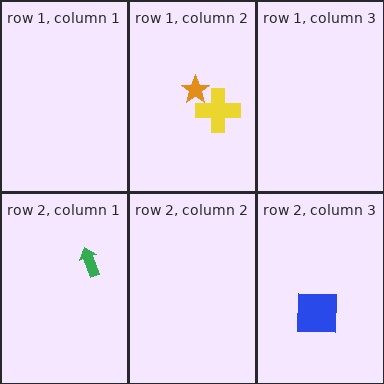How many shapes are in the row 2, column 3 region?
1.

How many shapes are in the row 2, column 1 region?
1.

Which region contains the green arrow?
The row 2, column 1 region.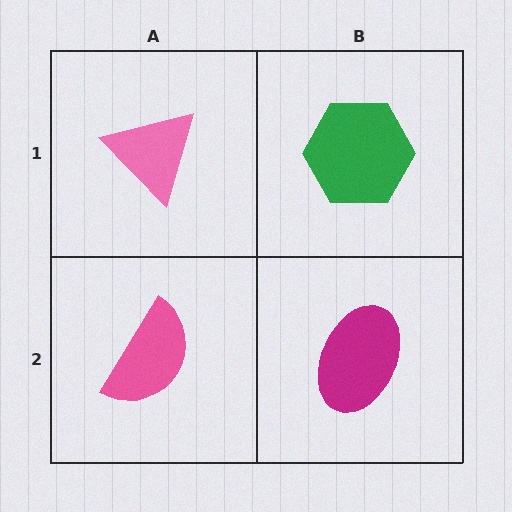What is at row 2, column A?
A pink semicircle.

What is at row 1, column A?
A pink triangle.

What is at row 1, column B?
A green hexagon.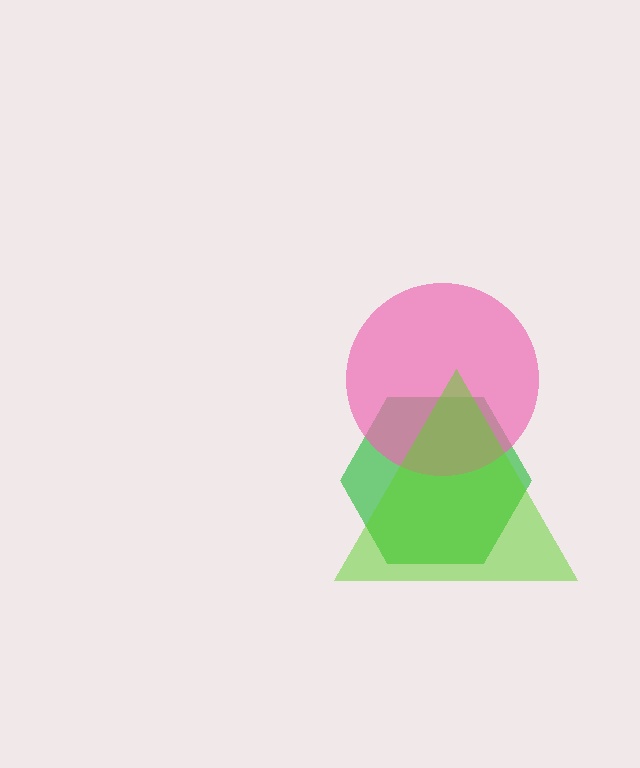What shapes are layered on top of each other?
The layered shapes are: a green hexagon, a pink circle, a lime triangle.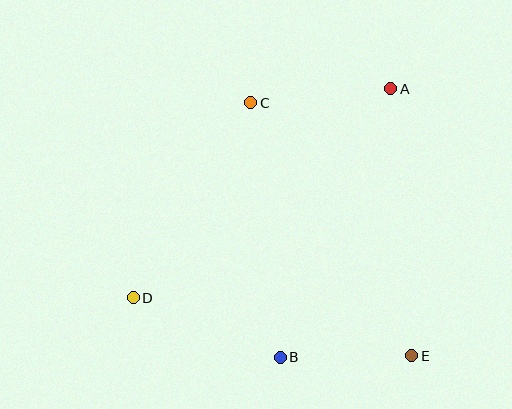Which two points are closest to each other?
Points B and E are closest to each other.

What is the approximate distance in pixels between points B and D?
The distance between B and D is approximately 159 pixels.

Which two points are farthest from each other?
Points A and D are farthest from each other.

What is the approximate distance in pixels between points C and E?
The distance between C and E is approximately 300 pixels.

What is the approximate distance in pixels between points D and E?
The distance between D and E is approximately 285 pixels.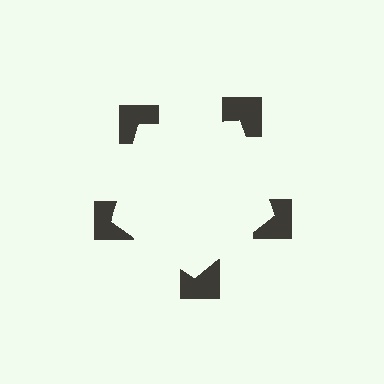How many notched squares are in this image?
There are 5 — one at each vertex of the illusory pentagon.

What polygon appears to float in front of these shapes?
An illusory pentagon — its edges are inferred from the aligned wedge cuts in the notched squares, not physically drawn.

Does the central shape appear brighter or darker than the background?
It typically appears slightly brighter than the background, even though no actual brightness change is drawn.